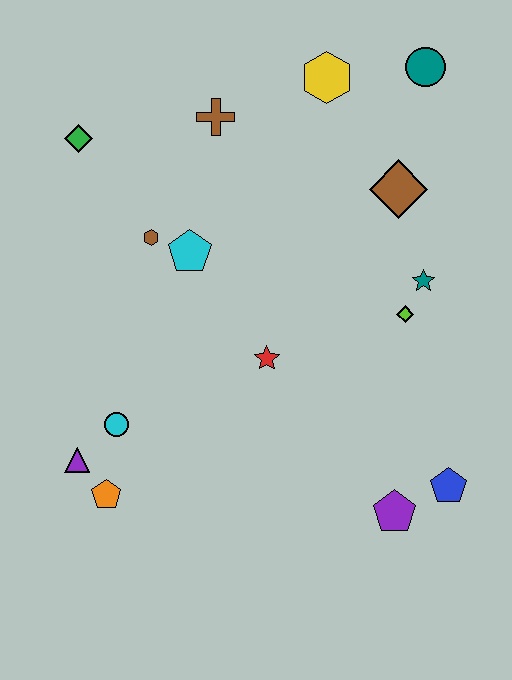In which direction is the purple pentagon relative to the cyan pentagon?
The purple pentagon is below the cyan pentagon.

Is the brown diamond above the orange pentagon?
Yes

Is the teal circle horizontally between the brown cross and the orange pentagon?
No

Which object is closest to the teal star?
The lime diamond is closest to the teal star.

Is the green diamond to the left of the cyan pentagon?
Yes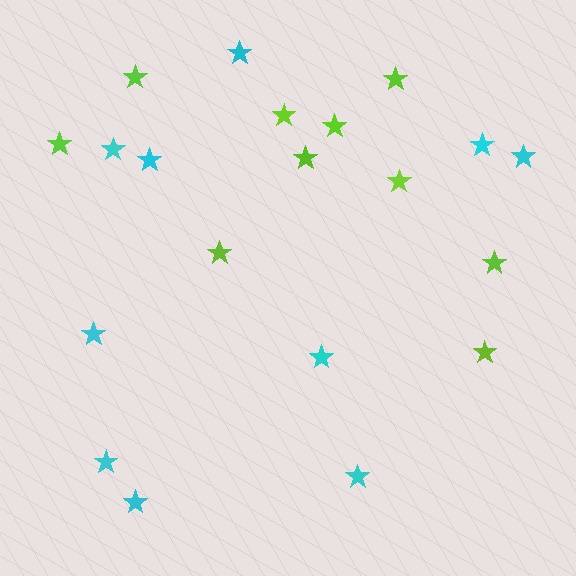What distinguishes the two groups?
There are 2 groups: one group of cyan stars (10) and one group of lime stars (10).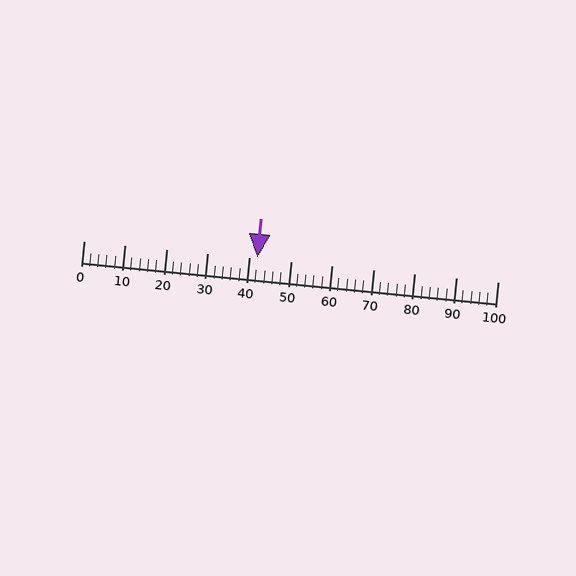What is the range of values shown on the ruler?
The ruler shows values from 0 to 100.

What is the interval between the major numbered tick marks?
The major tick marks are spaced 10 units apart.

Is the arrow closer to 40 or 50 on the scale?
The arrow is closer to 40.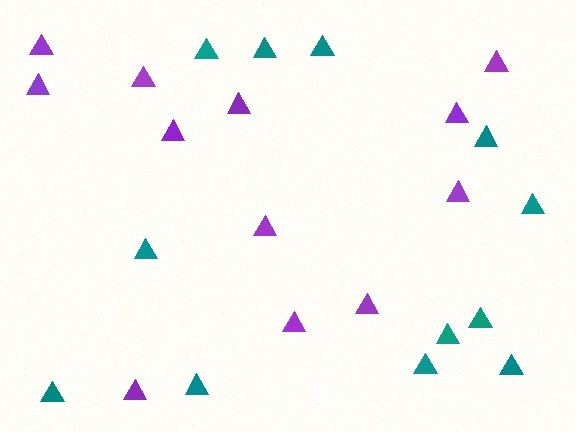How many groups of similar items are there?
There are 2 groups: one group of teal triangles (12) and one group of purple triangles (12).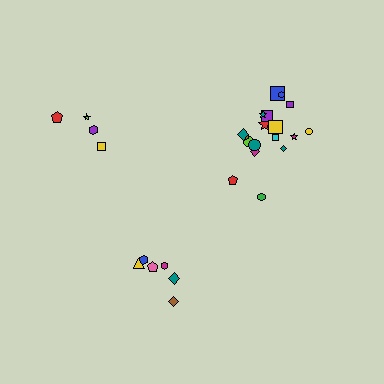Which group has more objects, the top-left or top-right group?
The top-right group.